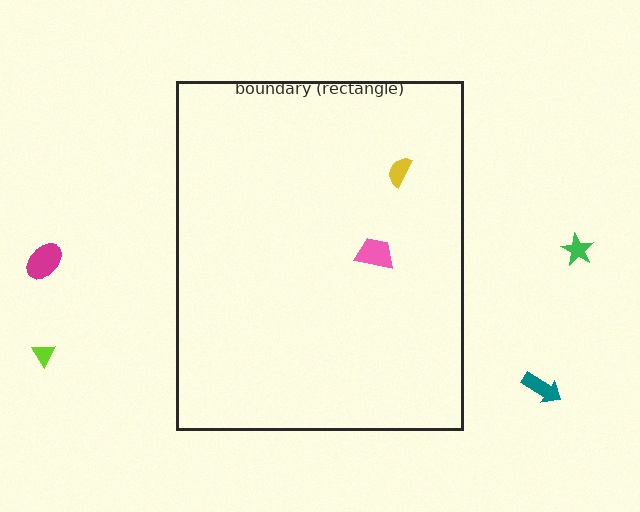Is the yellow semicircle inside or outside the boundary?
Inside.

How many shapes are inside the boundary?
2 inside, 4 outside.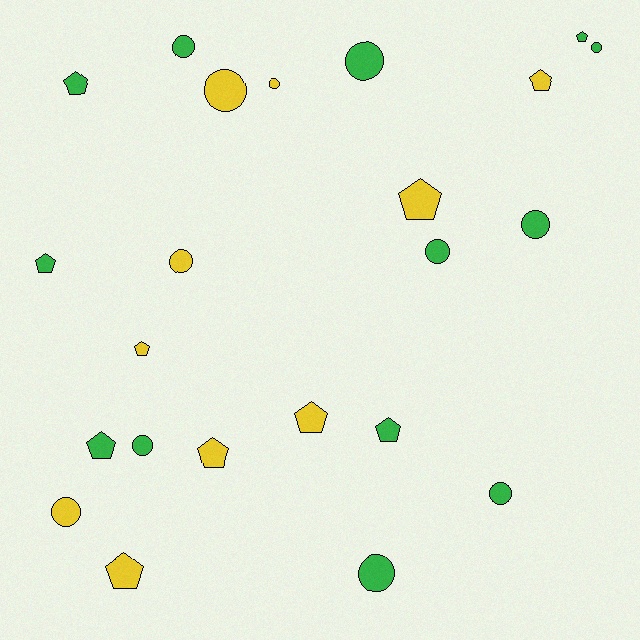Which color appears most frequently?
Green, with 13 objects.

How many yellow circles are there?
There are 4 yellow circles.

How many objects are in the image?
There are 23 objects.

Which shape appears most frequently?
Circle, with 12 objects.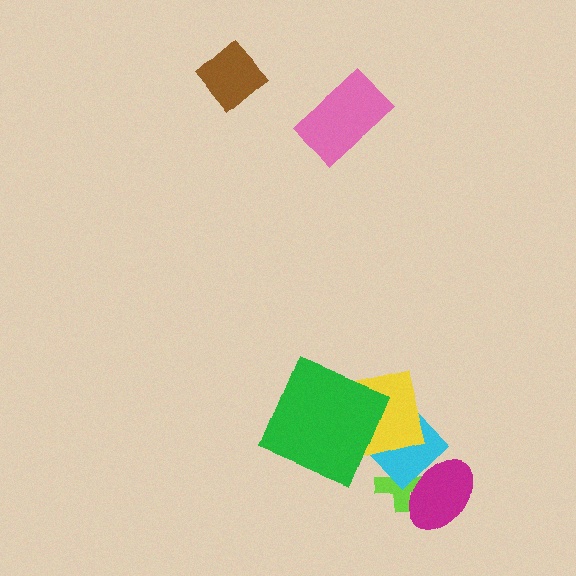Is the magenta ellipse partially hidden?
No, no other shape covers it.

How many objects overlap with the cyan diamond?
4 objects overlap with the cyan diamond.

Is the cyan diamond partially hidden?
Yes, it is partially covered by another shape.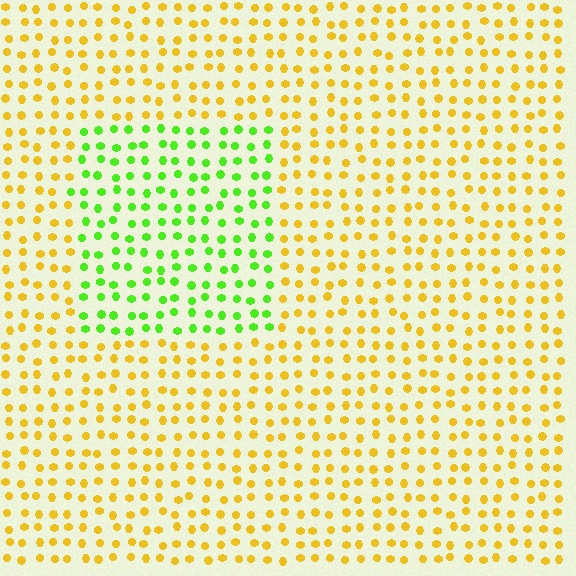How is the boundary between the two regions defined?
The boundary is defined purely by a slight shift in hue (about 61 degrees). Spacing, size, and orientation are identical on both sides.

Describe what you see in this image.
The image is filled with small yellow elements in a uniform arrangement. A rectangle-shaped region is visible where the elements are tinted to a slightly different hue, forming a subtle color boundary.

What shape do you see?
I see a rectangle.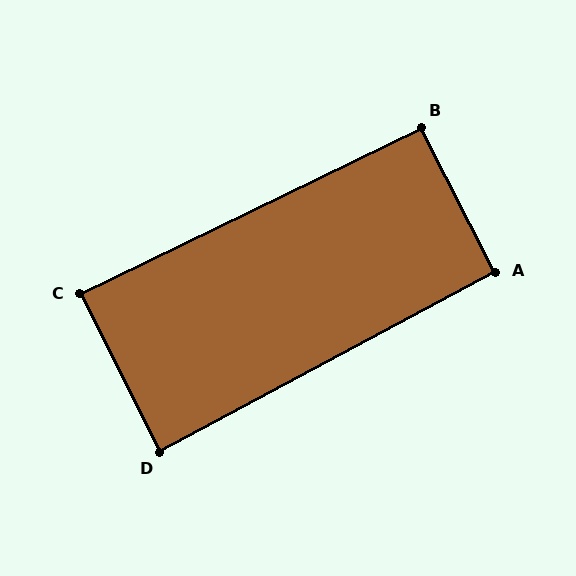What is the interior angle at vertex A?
Approximately 91 degrees (approximately right).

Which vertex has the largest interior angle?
B, at approximately 91 degrees.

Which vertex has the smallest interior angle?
D, at approximately 89 degrees.